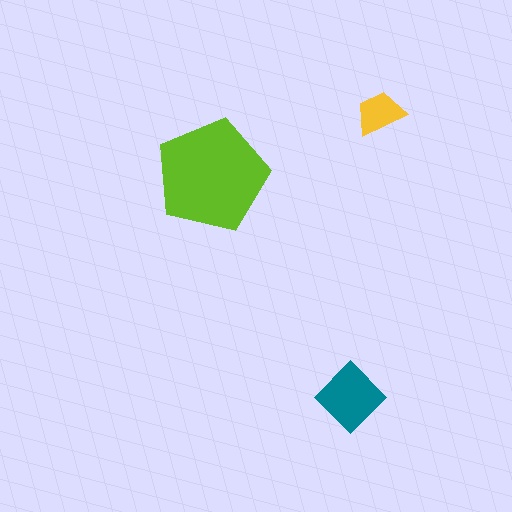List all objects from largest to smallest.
The lime pentagon, the teal diamond, the yellow trapezoid.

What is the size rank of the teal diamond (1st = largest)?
2nd.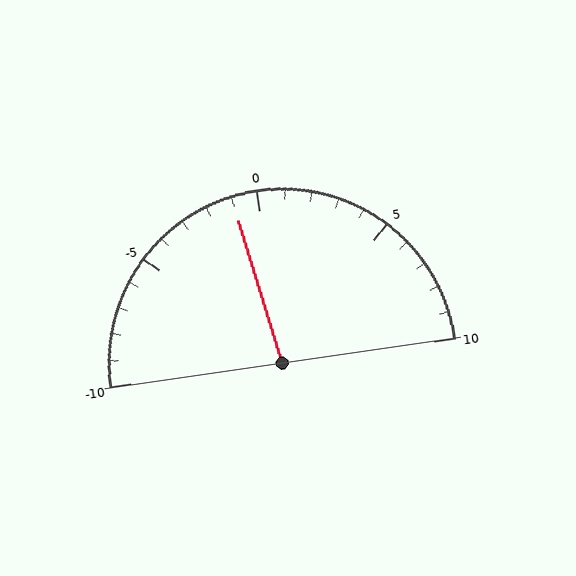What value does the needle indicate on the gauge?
The needle indicates approximately -1.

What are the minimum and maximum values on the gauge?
The gauge ranges from -10 to 10.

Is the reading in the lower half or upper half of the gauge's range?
The reading is in the lower half of the range (-10 to 10).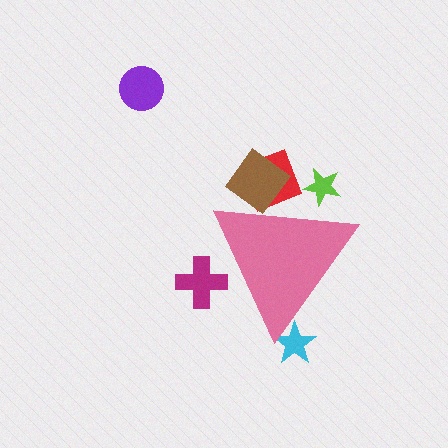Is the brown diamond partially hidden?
Yes, the brown diamond is partially hidden behind the pink triangle.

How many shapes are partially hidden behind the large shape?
5 shapes are partially hidden.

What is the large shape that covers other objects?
A pink triangle.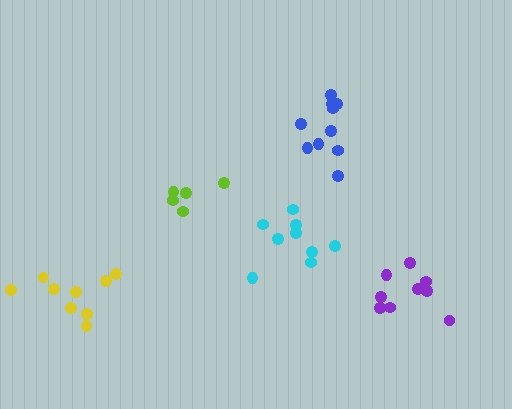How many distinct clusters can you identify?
There are 5 distinct clusters.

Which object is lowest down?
The yellow cluster is bottommost.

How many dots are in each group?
Group 1: 9 dots, Group 2: 9 dots, Group 3: 9 dots, Group 4: 10 dots, Group 5: 5 dots (42 total).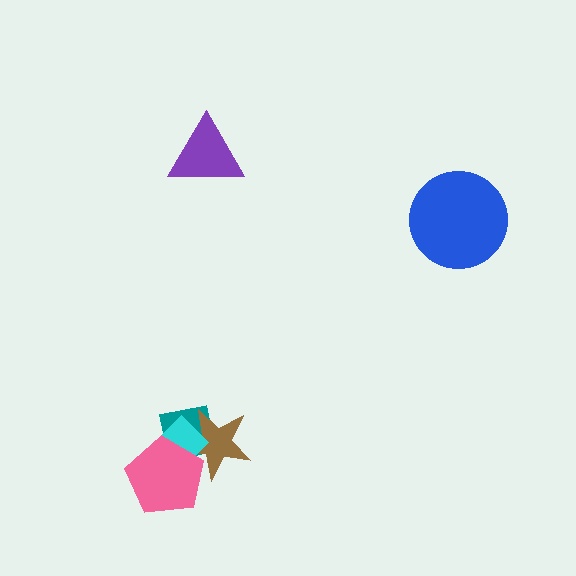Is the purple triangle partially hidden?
No, no other shape covers it.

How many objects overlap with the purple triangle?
0 objects overlap with the purple triangle.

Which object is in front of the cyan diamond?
The pink pentagon is in front of the cyan diamond.